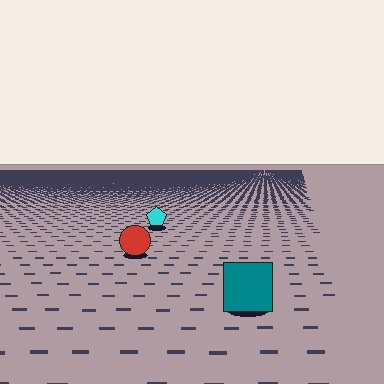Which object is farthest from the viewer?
The cyan pentagon is farthest from the viewer. It appears smaller and the ground texture around it is denser.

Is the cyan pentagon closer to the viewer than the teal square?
No. The teal square is closer — you can tell from the texture gradient: the ground texture is coarser near it.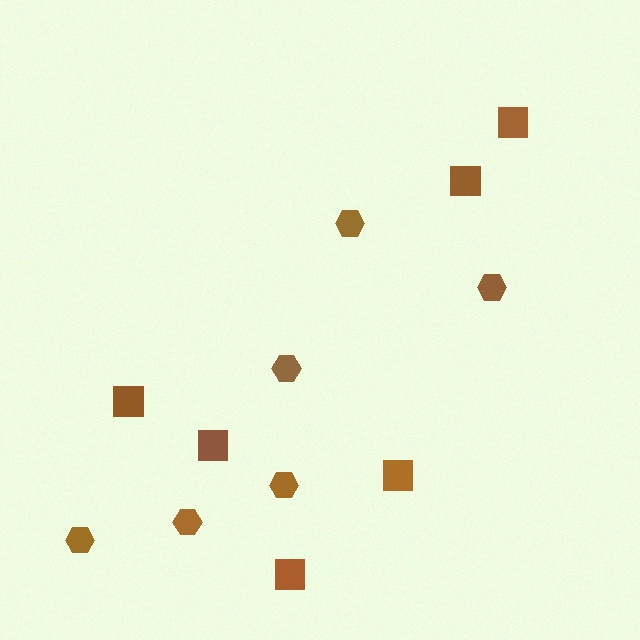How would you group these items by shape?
There are 2 groups: one group of hexagons (6) and one group of squares (6).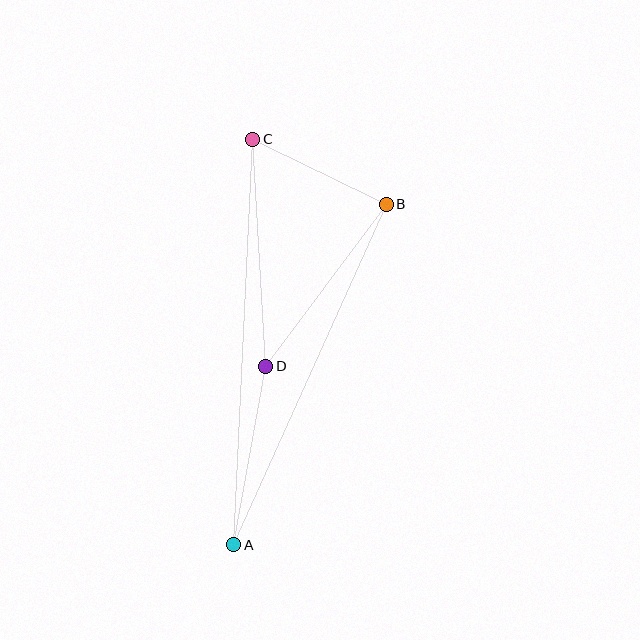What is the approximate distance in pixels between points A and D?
The distance between A and D is approximately 182 pixels.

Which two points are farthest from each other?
Points A and C are farthest from each other.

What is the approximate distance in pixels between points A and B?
The distance between A and B is approximately 373 pixels.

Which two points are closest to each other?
Points B and C are closest to each other.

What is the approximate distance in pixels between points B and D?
The distance between B and D is approximately 202 pixels.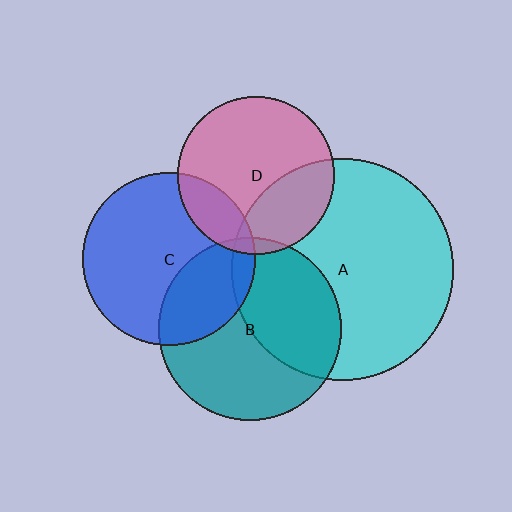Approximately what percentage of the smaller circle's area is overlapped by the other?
Approximately 20%.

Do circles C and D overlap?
Yes.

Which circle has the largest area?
Circle A (cyan).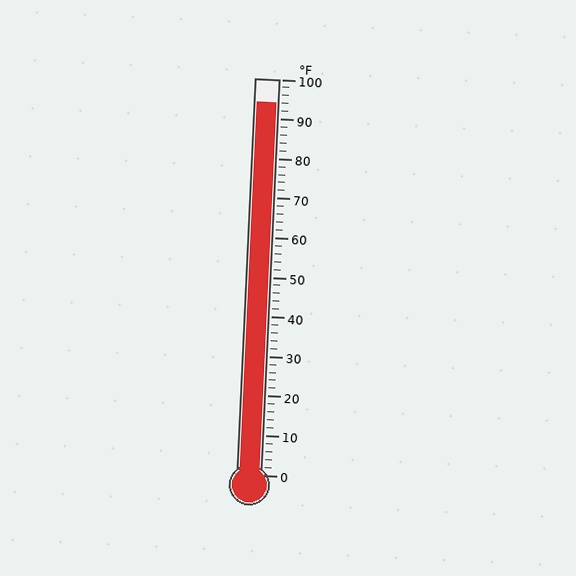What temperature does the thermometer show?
The thermometer shows approximately 94°F.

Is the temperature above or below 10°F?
The temperature is above 10°F.